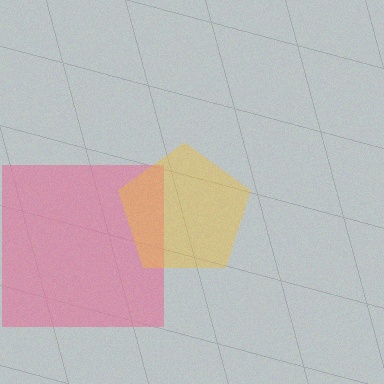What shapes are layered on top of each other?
The layered shapes are: a pink square, a yellow pentagon.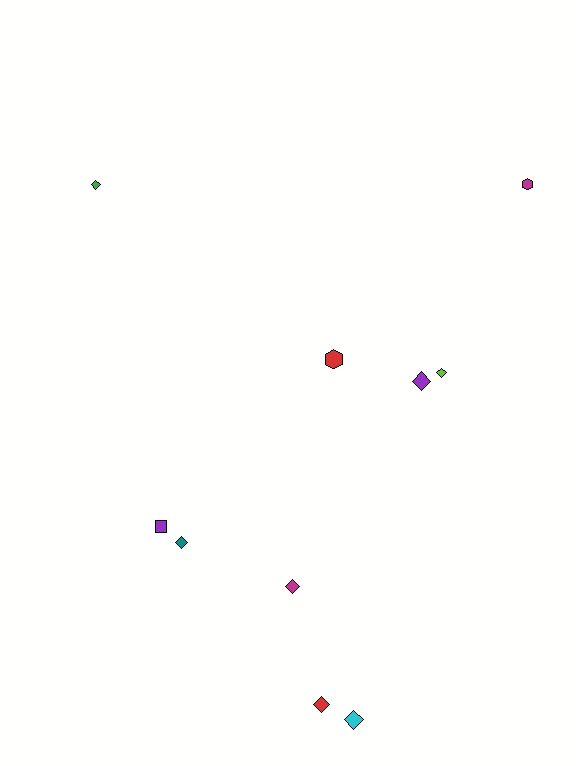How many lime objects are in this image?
There is 1 lime object.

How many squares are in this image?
There is 1 square.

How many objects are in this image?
There are 10 objects.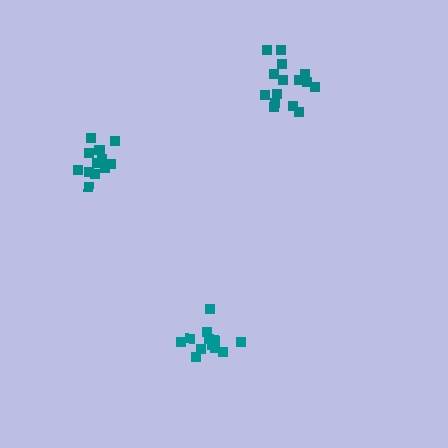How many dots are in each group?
Group 1: 13 dots, Group 2: 15 dots, Group 3: 14 dots (42 total).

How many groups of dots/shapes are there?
There are 3 groups.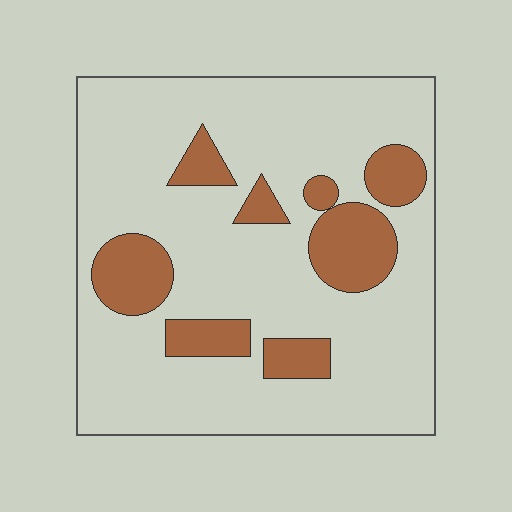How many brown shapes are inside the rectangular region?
8.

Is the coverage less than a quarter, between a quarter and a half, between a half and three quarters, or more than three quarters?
Less than a quarter.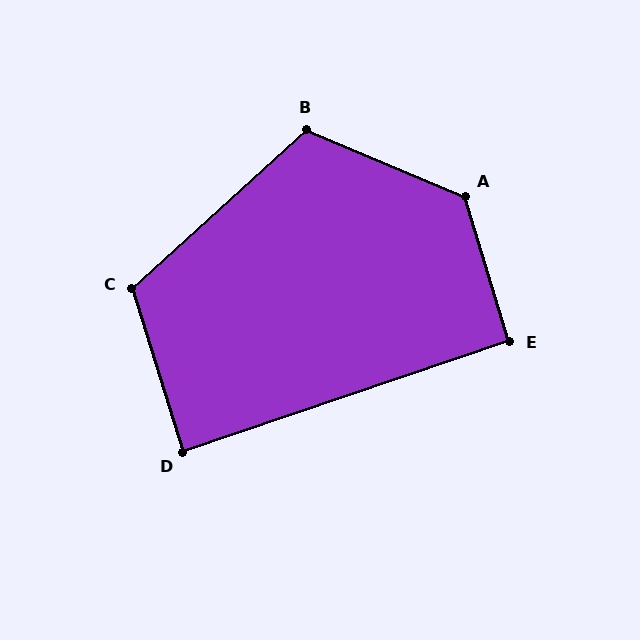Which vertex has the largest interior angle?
A, at approximately 130 degrees.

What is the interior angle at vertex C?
Approximately 115 degrees (obtuse).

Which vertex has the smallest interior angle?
D, at approximately 88 degrees.